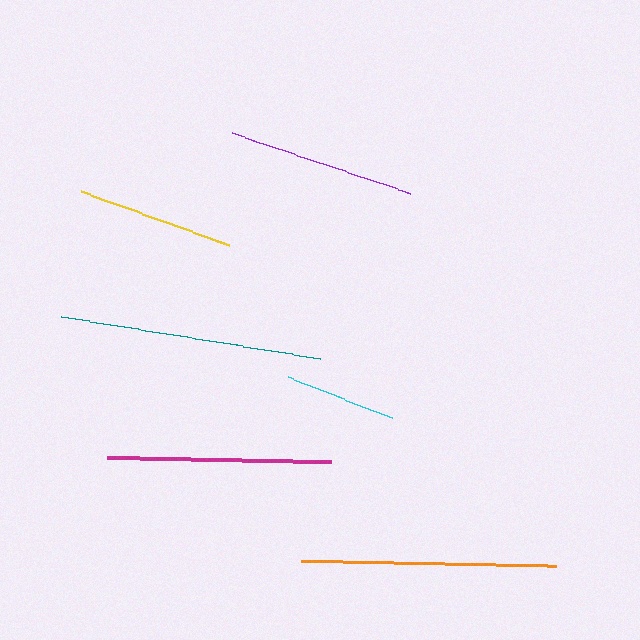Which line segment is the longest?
The teal line is the longest at approximately 263 pixels.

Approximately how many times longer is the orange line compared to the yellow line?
The orange line is approximately 1.6 times the length of the yellow line.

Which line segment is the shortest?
The cyan line is the shortest at approximately 112 pixels.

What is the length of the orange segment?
The orange segment is approximately 255 pixels long.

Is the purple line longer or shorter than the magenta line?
The magenta line is longer than the purple line.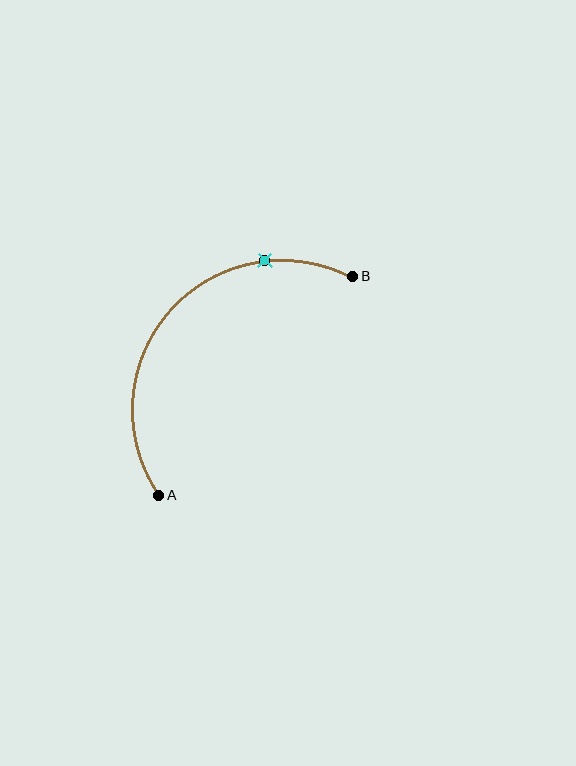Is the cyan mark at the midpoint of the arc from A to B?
No. The cyan mark lies on the arc but is closer to endpoint B. The arc midpoint would be at the point on the curve equidistant along the arc from both A and B.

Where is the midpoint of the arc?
The arc midpoint is the point on the curve farthest from the straight line joining A and B. It sits above and to the left of that line.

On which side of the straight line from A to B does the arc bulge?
The arc bulges above and to the left of the straight line connecting A and B.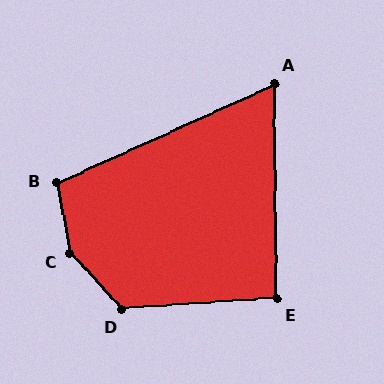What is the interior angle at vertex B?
Approximately 103 degrees (obtuse).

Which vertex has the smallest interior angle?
A, at approximately 66 degrees.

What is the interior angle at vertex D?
Approximately 129 degrees (obtuse).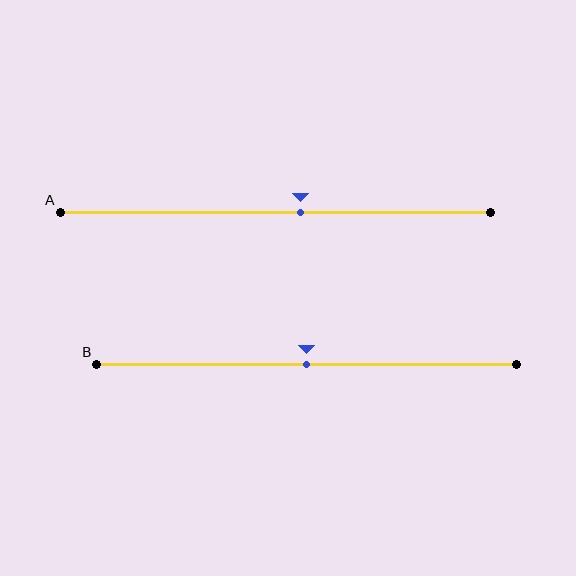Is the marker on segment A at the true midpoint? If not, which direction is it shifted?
No, the marker on segment A is shifted to the right by about 6% of the segment length.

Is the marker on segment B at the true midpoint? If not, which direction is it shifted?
Yes, the marker on segment B is at the true midpoint.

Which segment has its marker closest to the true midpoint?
Segment B has its marker closest to the true midpoint.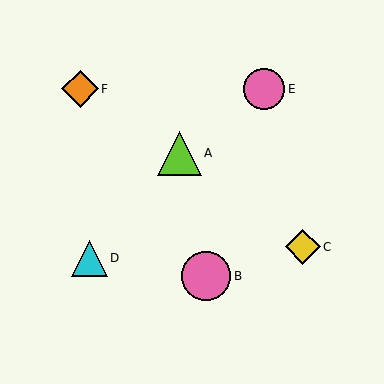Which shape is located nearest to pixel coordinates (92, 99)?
The orange diamond (labeled F) at (80, 89) is nearest to that location.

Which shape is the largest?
The pink circle (labeled B) is the largest.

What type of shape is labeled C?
Shape C is a yellow diamond.